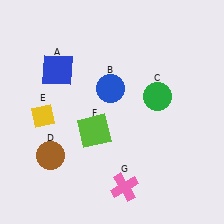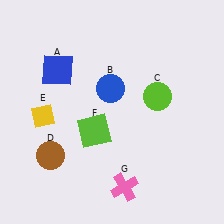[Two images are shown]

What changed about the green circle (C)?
In Image 1, C is green. In Image 2, it changed to lime.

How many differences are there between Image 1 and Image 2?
There is 1 difference between the two images.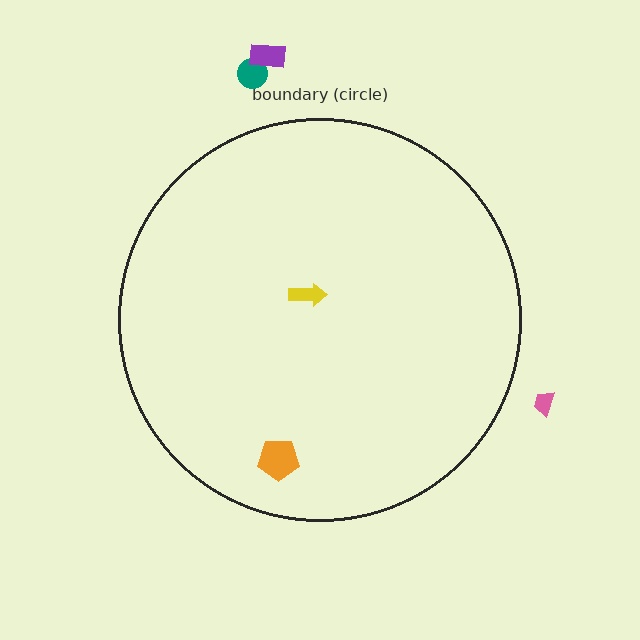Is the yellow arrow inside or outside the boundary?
Inside.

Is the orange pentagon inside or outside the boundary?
Inside.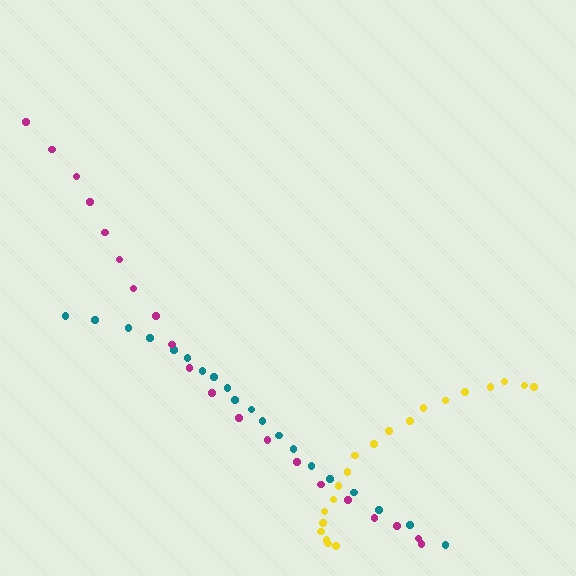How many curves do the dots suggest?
There are 3 distinct paths.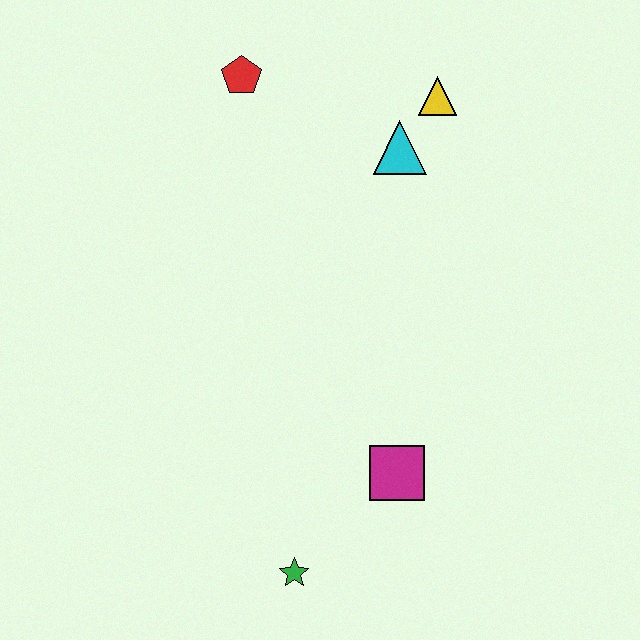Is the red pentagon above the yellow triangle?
Yes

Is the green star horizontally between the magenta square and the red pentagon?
Yes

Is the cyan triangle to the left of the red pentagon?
No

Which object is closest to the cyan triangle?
The yellow triangle is closest to the cyan triangle.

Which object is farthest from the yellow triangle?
The green star is farthest from the yellow triangle.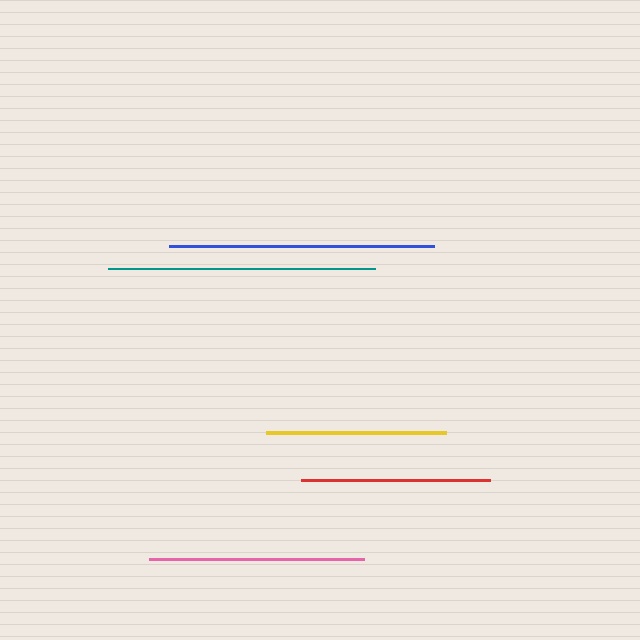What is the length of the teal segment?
The teal segment is approximately 266 pixels long.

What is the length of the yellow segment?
The yellow segment is approximately 180 pixels long.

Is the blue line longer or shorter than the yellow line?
The blue line is longer than the yellow line.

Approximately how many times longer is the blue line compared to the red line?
The blue line is approximately 1.4 times the length of the red line.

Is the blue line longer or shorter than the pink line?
The blue line is longer than the pink line.